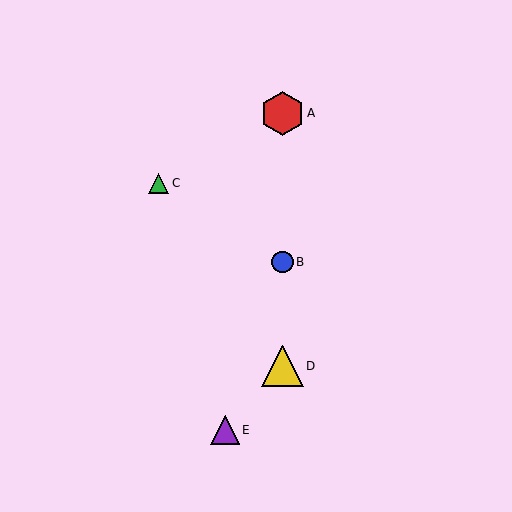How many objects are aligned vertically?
3 objects (A, B, D) are aligned vertically.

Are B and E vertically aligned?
No, B is at x≈282 and E is at x≈225.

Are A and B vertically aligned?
Yes, both are at x≈282.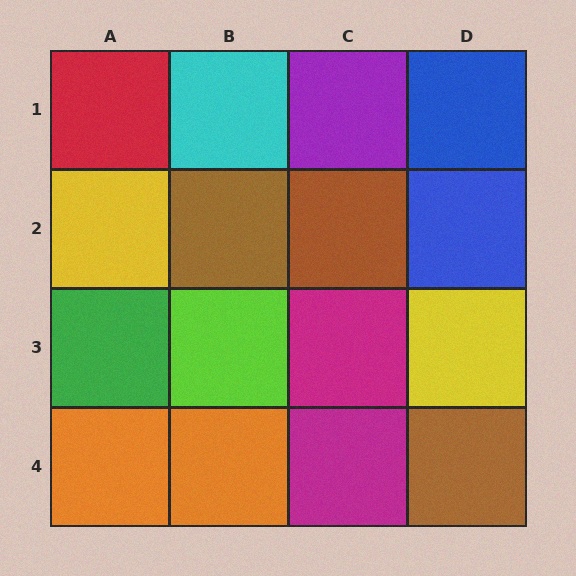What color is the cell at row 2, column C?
Brown.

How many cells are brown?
3 cells are brown.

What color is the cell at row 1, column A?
Red.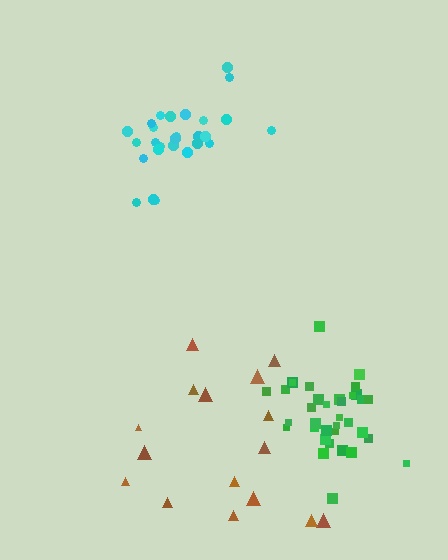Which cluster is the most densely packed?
Green.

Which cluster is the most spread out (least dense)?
Brown.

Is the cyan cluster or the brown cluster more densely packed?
Cyan.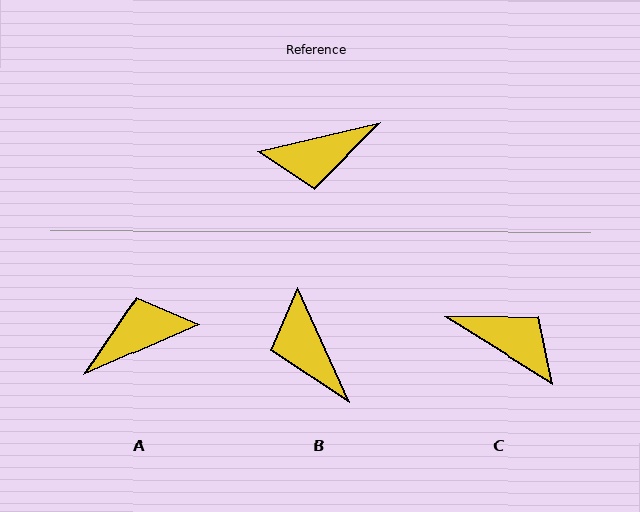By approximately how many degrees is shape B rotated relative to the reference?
Approximately 79 degrees clockwise.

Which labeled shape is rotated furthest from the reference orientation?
A, about 169 degrees away.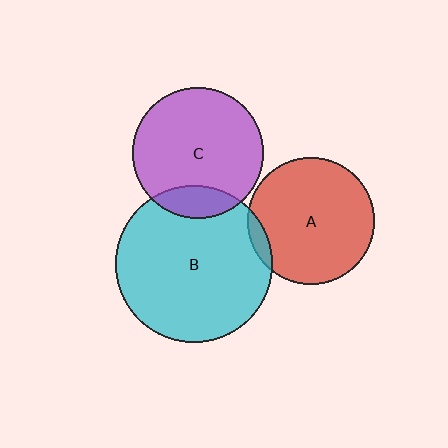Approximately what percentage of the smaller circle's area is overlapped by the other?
Approximately 15%.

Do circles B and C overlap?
Yes.